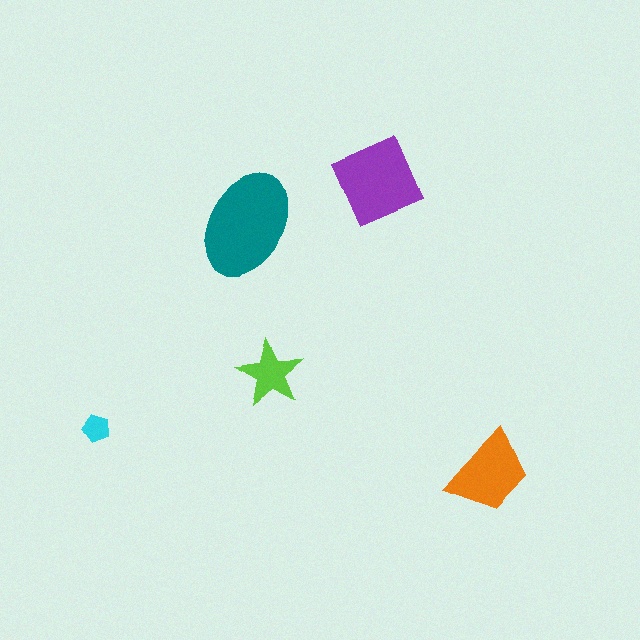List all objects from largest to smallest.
The teal ellipse, the purple diamond, the orange trapezoid, the lime star, the cyan pentagon.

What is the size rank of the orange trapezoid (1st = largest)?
3rd.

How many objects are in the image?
There are 5 objects in the image.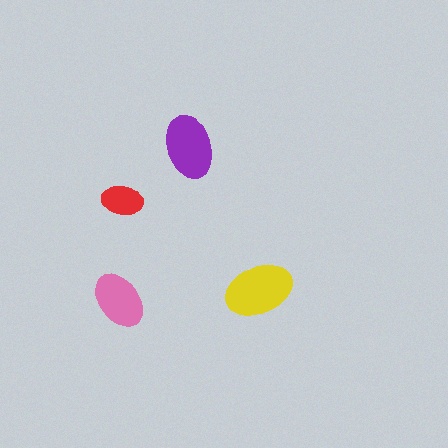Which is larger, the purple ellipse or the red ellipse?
The purple one.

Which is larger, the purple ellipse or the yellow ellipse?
The yellow one.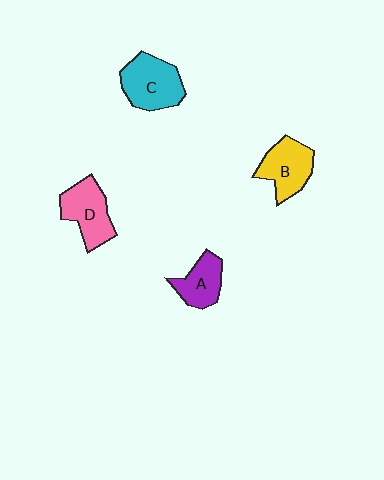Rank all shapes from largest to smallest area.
From largest to smallest: C (cyan), D (pink), B (yellow), A (purple).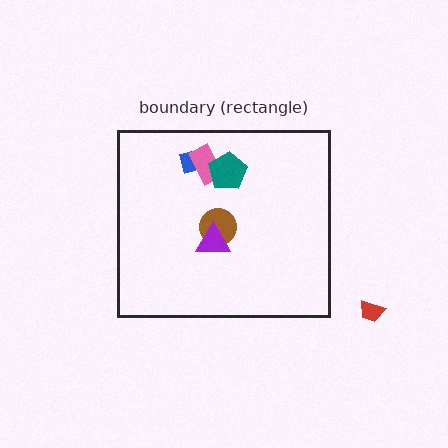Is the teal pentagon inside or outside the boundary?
Inside.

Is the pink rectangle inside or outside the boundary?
Inside.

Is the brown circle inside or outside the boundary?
Inside.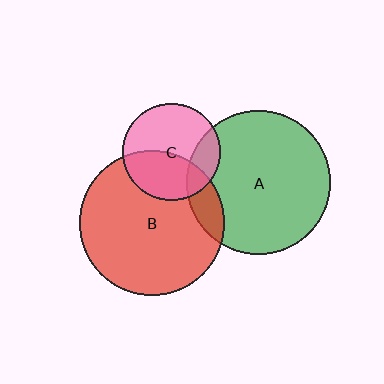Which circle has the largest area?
Circle B (red).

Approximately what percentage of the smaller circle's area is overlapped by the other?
Approximately 10%.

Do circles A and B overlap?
Yes.